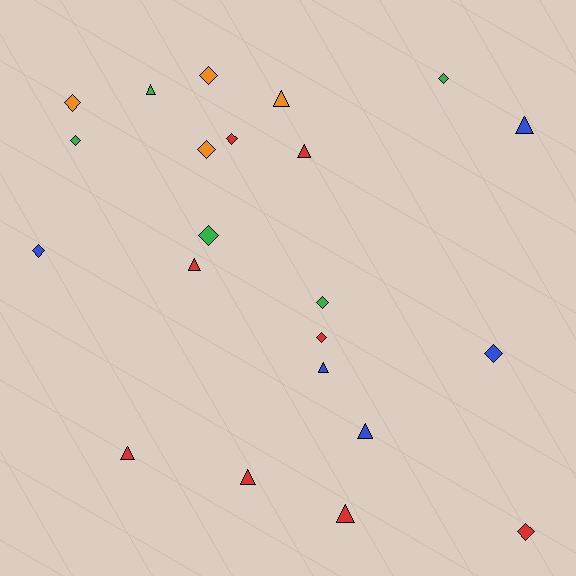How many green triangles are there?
There is 1 green triangle.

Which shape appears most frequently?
Diamond, with 12 objects.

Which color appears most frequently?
Red, with 8 objects.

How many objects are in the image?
There are 22 objects.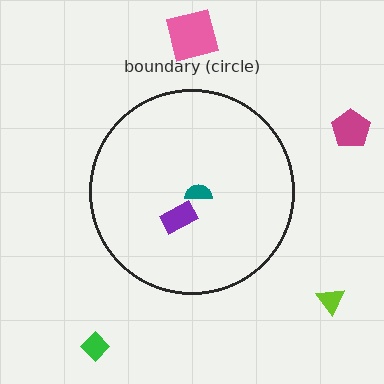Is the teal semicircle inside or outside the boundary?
Inside.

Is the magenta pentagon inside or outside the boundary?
Outside.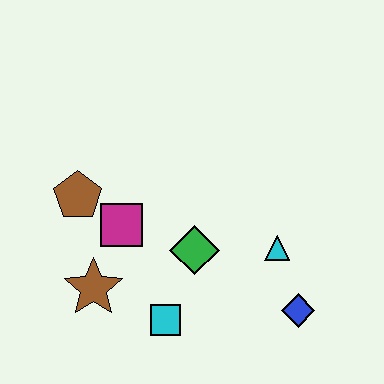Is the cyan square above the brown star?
No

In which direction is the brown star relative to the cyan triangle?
The brown star is to the left of the cyan triangle.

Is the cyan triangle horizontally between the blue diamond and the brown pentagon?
Yes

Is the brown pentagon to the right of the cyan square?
No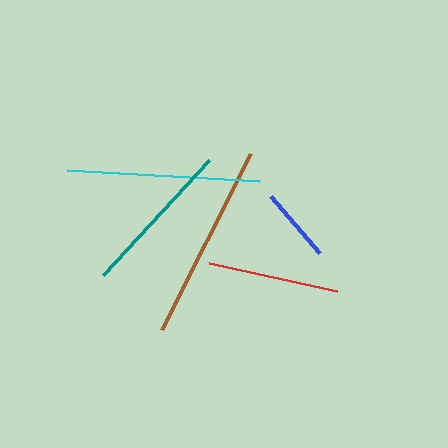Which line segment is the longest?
The brown line is the longest at approximately 197 pixels.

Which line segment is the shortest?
The blue line is the shortest at approximately 75 pixels.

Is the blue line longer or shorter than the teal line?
The teal line is longer than the blue line.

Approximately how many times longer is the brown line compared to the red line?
The brown line is approximately 1.5 times the length of the red line.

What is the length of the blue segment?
The blue segment is approximately 75 pixels long.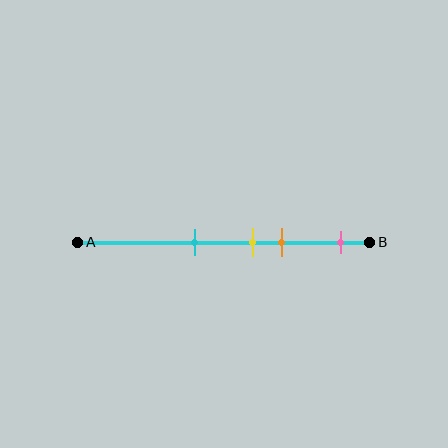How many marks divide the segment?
There are 4 marks dividing the segment.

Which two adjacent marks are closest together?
The yellow and orange marks are the closest adjacent pair.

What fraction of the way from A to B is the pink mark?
The pink mark is approximately 90% (0.9) of the way from A to B.